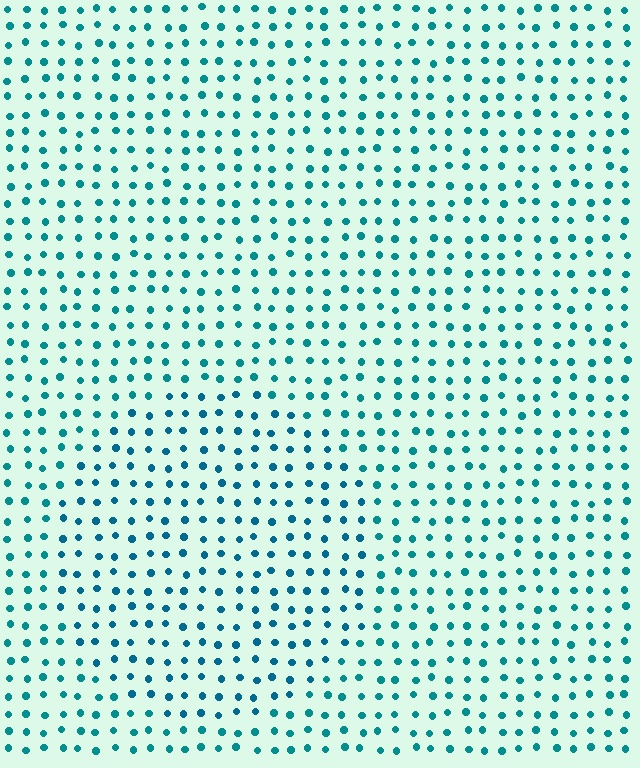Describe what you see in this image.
The image is filled with small teal elements in a uniform arrangement. A circle-shaped region is visible where the elements are tinted to a slightly different hue, forming a subtle color boundary.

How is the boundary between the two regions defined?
The boundary is defined purely by a slight shift in hue (about 16 degrees). Spacing, size, and orientation are identical on both sides.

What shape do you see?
I see a circle.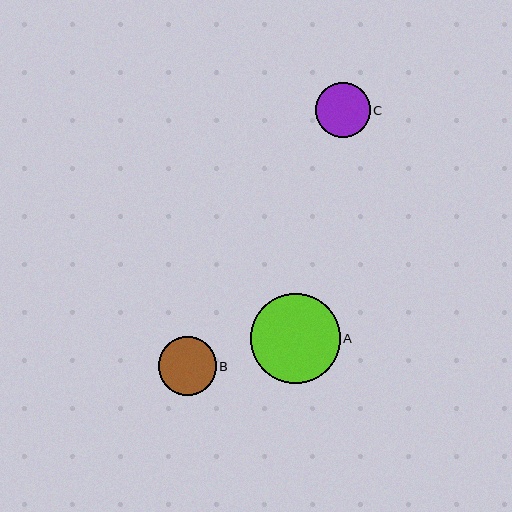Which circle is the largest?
Circle A is the largest with a size of approximately 90 pixels.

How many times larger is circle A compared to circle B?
Circle A is approximately 1.5 times the size of circle B.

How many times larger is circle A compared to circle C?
Circle A is approximately 1.6 times the size of circle C.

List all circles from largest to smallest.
From largest to smallest: A, B, C.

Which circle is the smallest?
Circle C is the smallest with a size of approximately 55 pixels.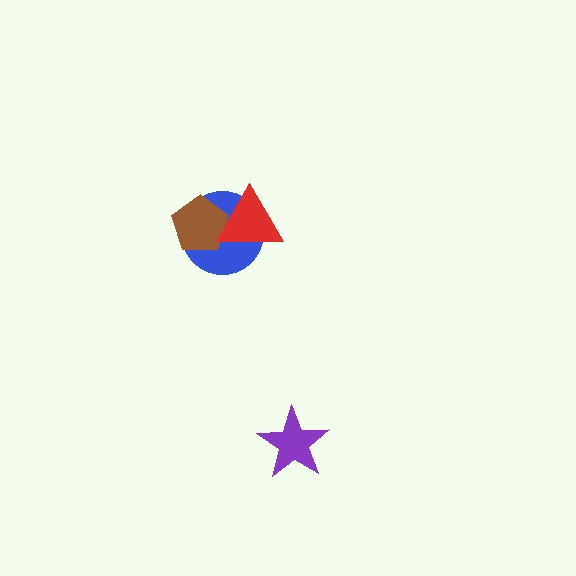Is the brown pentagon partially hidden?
Yes, it is partially covered by another shape.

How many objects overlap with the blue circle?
2 objects overlap with the blue circle.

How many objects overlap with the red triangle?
2 objects overlap with the red triangle.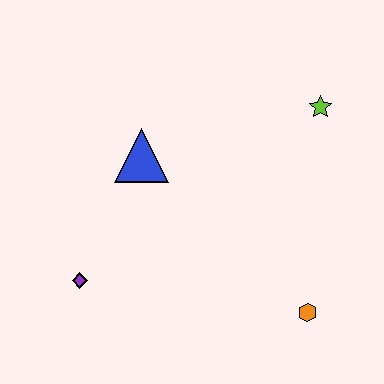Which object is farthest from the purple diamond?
The lime star is farthest from the purple diamond.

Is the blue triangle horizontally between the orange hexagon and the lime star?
No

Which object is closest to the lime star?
The blue triangle is closest to the lime star.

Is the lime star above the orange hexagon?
Yes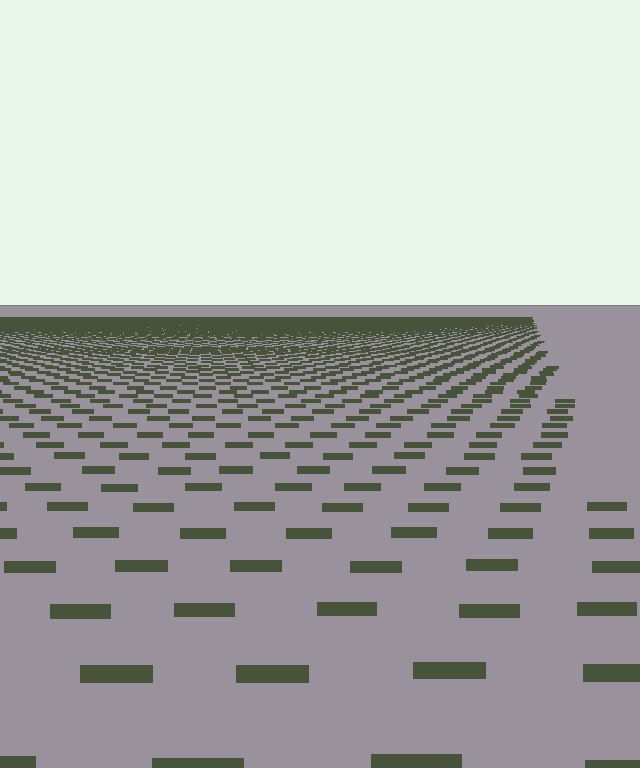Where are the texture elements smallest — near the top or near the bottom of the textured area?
Near the top.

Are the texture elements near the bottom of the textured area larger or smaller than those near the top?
Larger. Near the bottom, elements are closer to the viewer and appear at a bigger on-screen size.